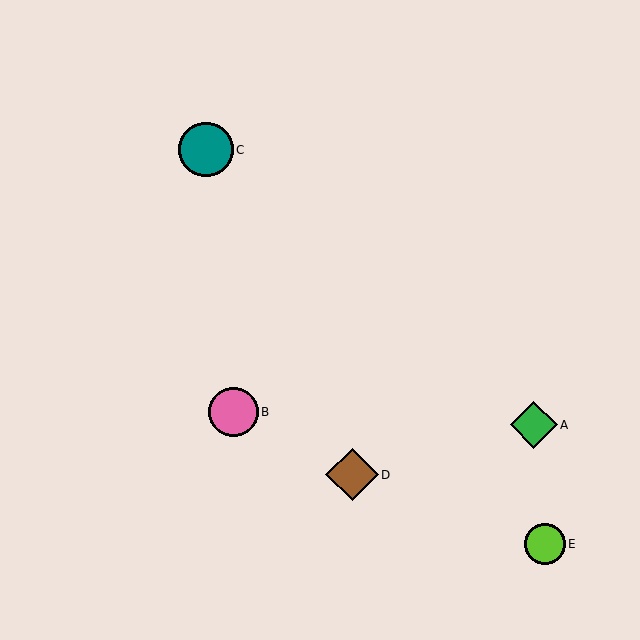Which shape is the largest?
The teal circle (labeled C) is the largest.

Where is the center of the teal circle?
The center of the teal circle is at (206, 150).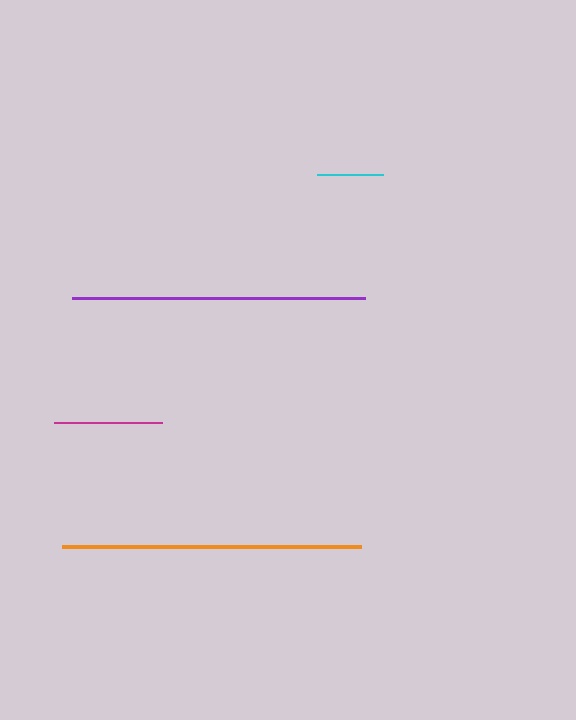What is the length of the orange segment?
The orange segment is approximately 299 pixels long.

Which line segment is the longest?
The orange line is the longest at approximately 299 pixels.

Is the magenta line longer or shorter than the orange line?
The orange line is longer than the magenta line.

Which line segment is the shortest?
The cyan line is the shortest at approximately 66 pixels.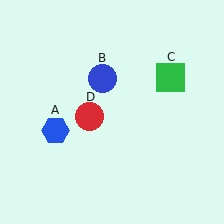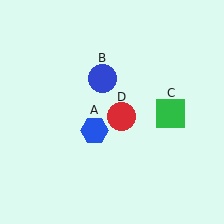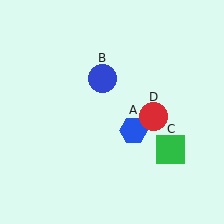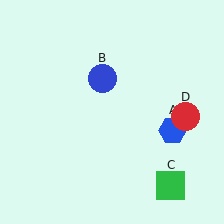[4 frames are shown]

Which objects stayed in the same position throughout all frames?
Blue circle (object B) remained stationary.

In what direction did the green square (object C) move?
The green square (object C) moved down.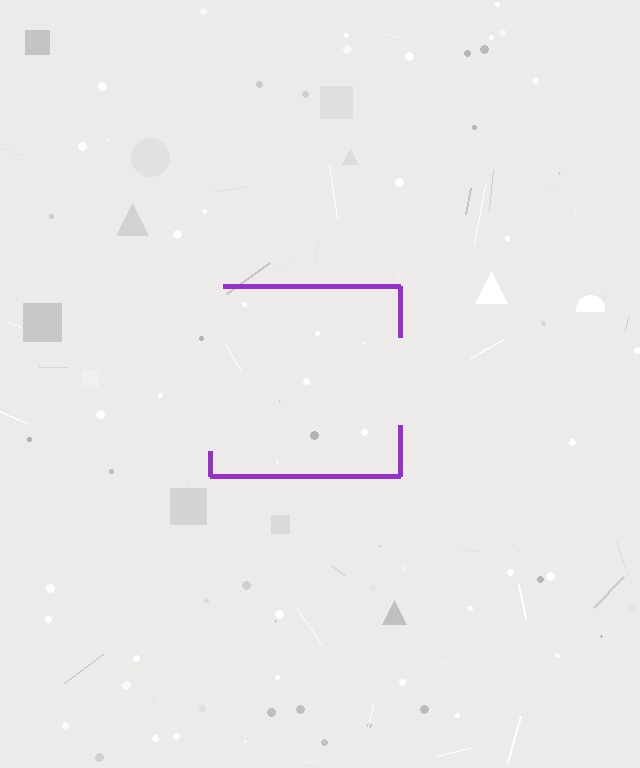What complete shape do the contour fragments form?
The contour fragments form a square.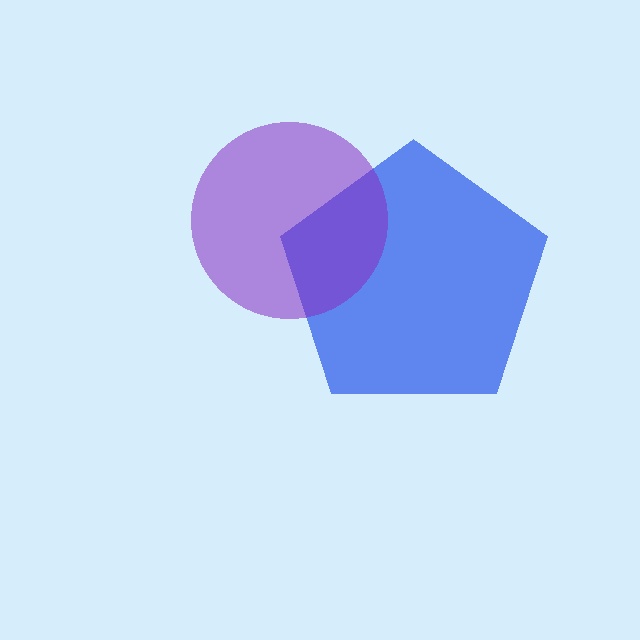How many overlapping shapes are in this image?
There are 2 overlapping shapes in the image.